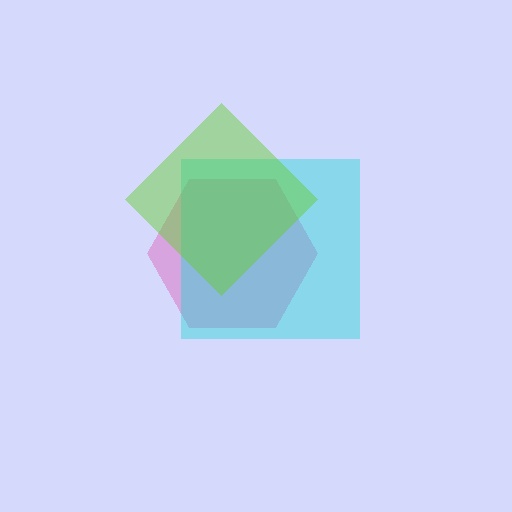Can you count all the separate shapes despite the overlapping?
Yes, there are 3 separate shapes.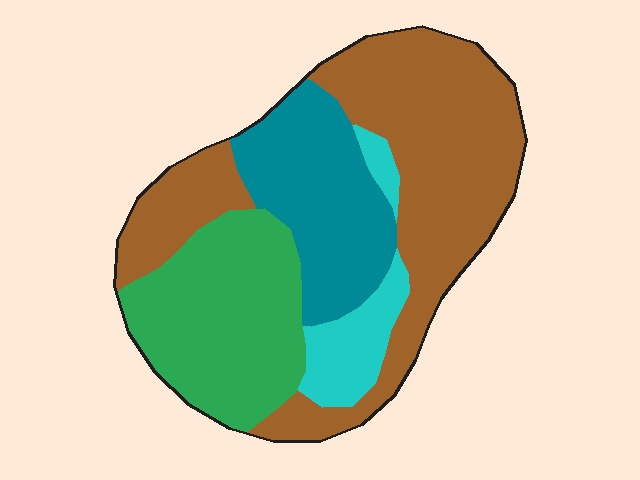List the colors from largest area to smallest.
From largest to smallest: brown, green, teal, cyan.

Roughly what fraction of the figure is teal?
Teal takes up between a sixth and a third of the figure.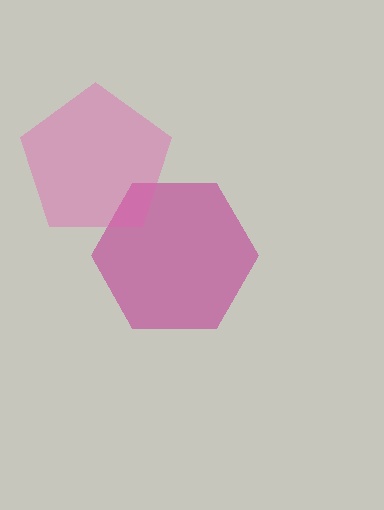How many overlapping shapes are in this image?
There are 2 overlapping shapes in the image.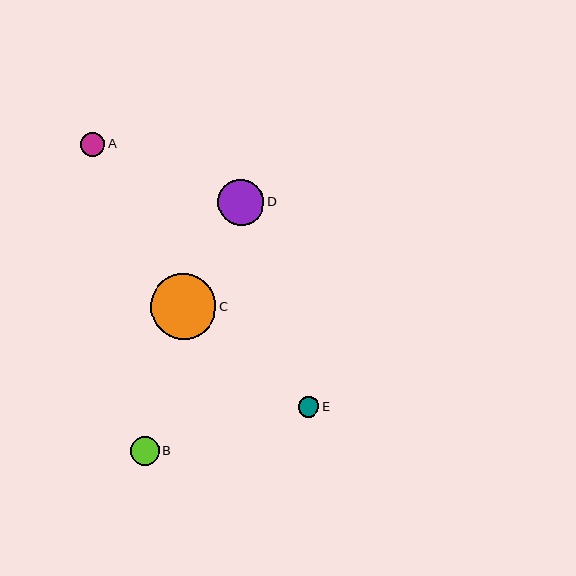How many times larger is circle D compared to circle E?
Circle D is approximately 2.3 times the size of circle E.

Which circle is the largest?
Circle C is the largest with a size of approximately 66 pixels.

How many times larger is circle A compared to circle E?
Circle A is approximately 1.2 times the size of circle E.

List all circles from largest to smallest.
From largest to smallest: C, D, B, A, E.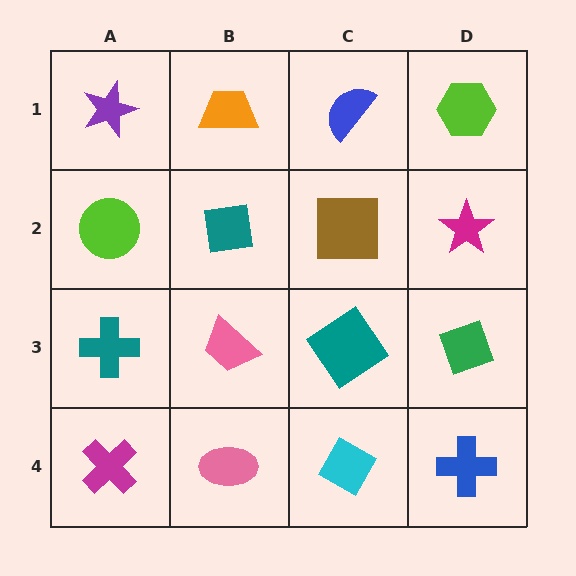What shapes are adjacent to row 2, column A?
A purple star (row 1, column A), a teal cross (row 3, column A), a teal square (row 2, column B).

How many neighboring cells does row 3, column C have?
4.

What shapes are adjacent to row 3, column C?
A brown square (row 2, column C), a cyan diamond (row 4, column C), a pink trapezoid (row 3, column B), a green diamond (row 3, column D).